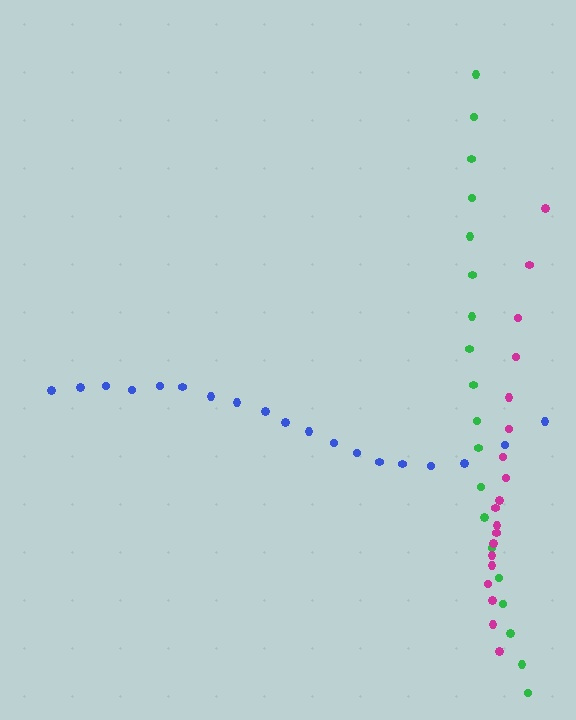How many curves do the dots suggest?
There are 3 distinct paths.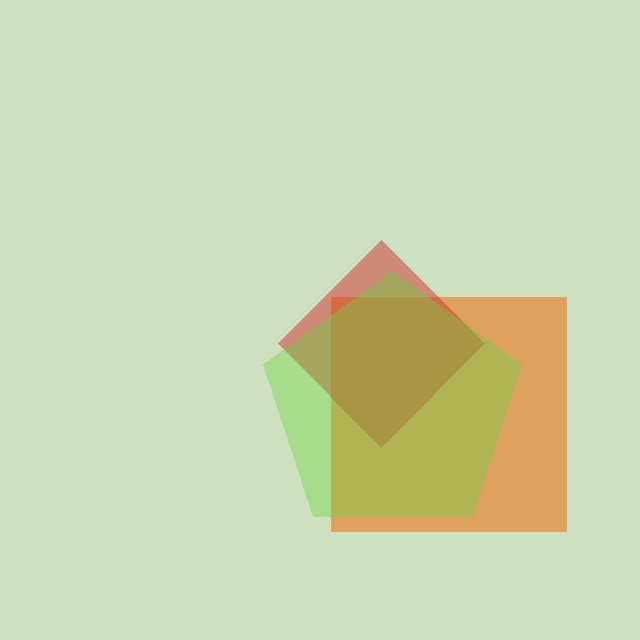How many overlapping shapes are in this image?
There are 3 overlapping shapes in the image.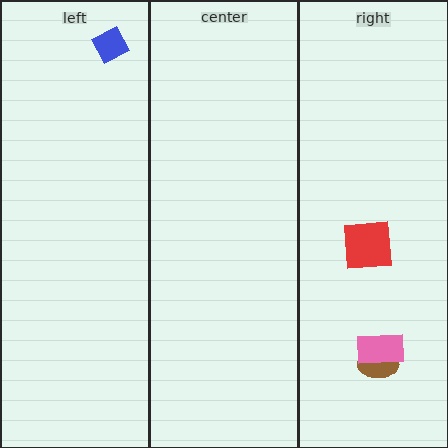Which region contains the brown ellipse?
The right region.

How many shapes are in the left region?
1.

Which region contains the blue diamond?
The left region.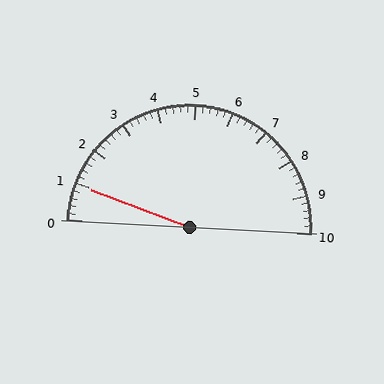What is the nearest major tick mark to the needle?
The nearest major tick mark is 1.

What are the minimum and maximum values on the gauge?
The gauge ranges from 0 to 10.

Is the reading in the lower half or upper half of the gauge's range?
The reading is in the lower half of the range (0 to 10).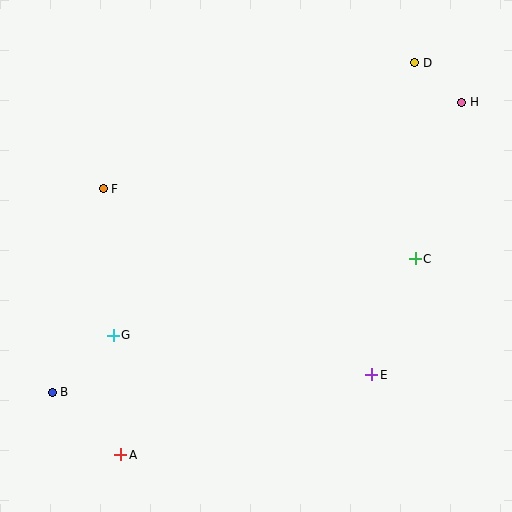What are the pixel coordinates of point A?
Point A is at (121, 455).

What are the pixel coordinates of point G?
Point G is at (113, 335).